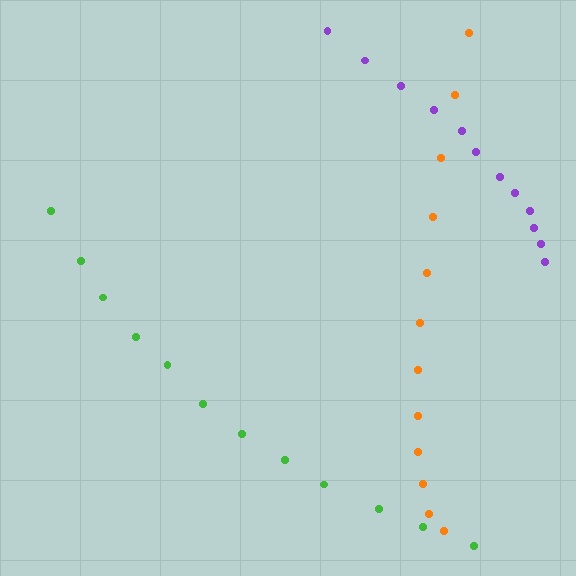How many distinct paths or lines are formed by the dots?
There are 3 distinct paths.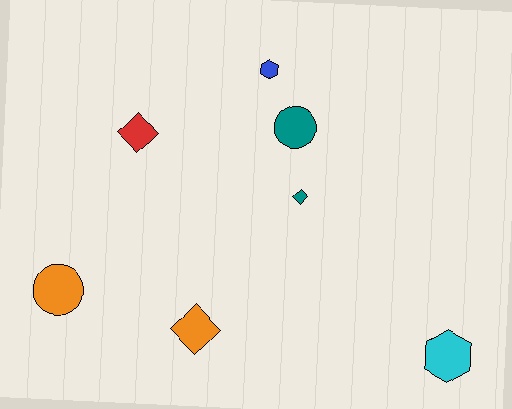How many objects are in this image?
There are 7 objects.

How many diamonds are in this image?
There are 3 diamonds.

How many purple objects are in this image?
There are no purple objects.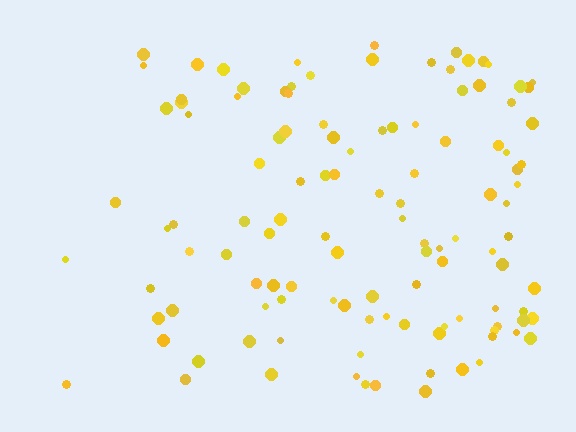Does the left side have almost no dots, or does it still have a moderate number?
Still a moderate number, just noticeably fewer than the right.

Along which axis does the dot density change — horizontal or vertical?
Horizontal.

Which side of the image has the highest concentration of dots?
The right.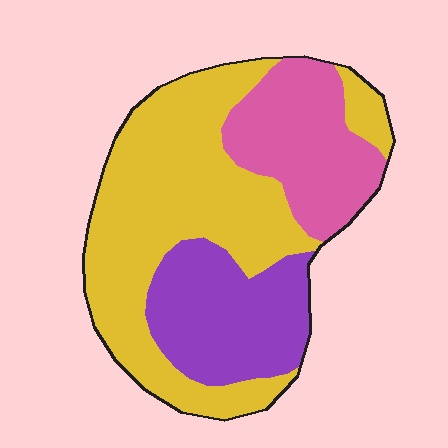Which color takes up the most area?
Yellow, at roughly 55%.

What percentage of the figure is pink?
Pink covers around 25% of the figure.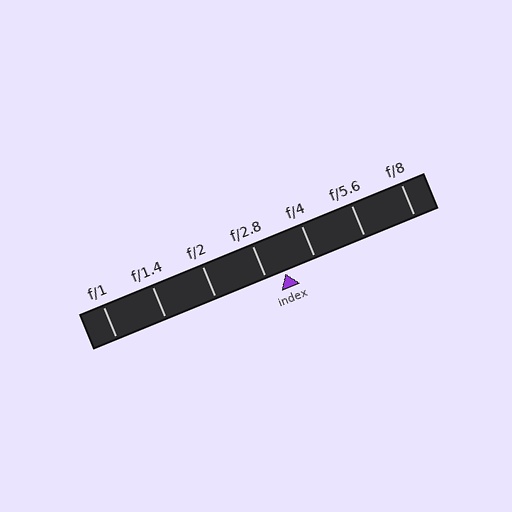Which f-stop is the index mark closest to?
The index mark is closest to f/2.8.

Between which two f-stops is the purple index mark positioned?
The index mark is between f/2.8 and f/4.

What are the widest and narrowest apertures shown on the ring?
The widest aperture shown is f/1 and the narrowest is f/8.